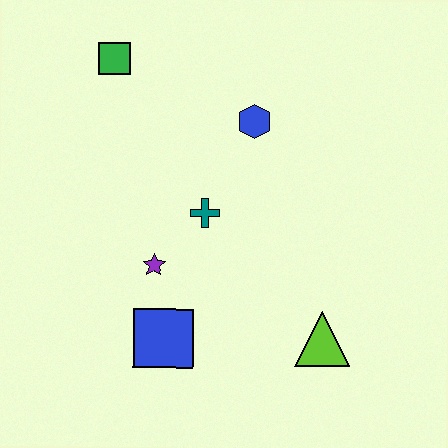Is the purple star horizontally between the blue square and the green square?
Yes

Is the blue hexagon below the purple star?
No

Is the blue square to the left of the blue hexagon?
Yes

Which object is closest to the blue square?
The purple star is closest to the blue square.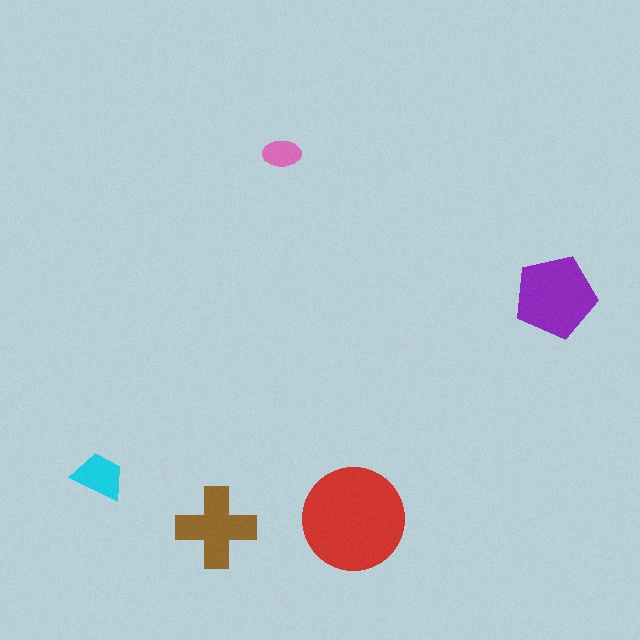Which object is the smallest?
The pink ellipse.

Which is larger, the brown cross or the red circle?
The red circle.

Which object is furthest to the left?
The cyan trapezoid is leftmost.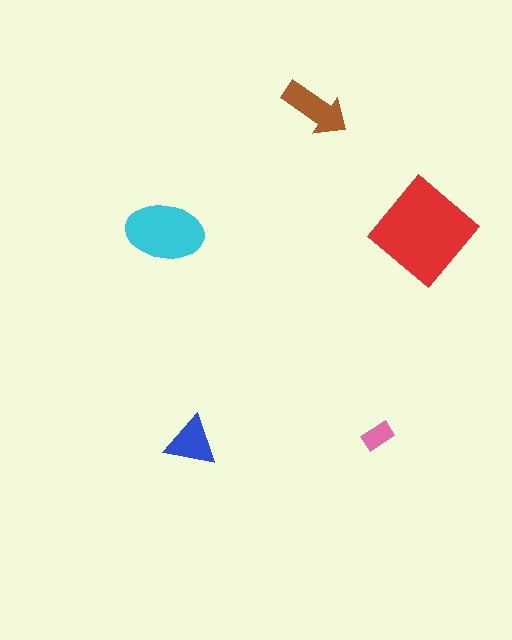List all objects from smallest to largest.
The pink rectangle, the blue triangle, the brown arrow, the cyan ellipse, the red diamond.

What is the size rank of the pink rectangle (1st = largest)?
5th.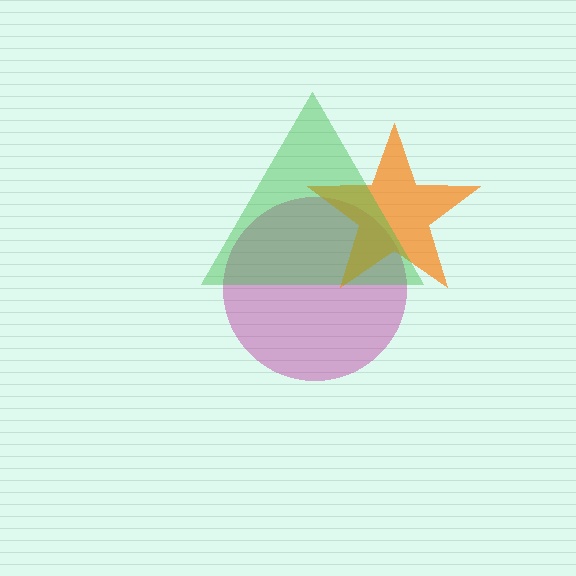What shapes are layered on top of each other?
The layered shapes are: a magenta circle, an orange star, a green triangle.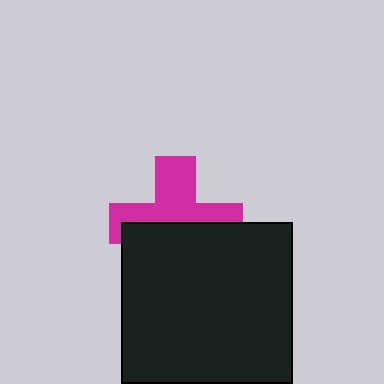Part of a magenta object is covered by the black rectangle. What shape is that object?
It is a cross.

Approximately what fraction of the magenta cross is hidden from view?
Roughly 50% of the magenta cross is hidden behind the black rectangle.